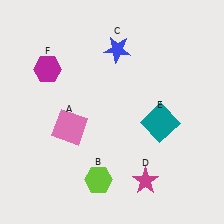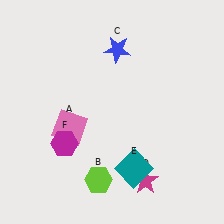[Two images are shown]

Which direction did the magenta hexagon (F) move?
The magenta hexagon (F) moved down.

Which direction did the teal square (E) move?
The teal square (E) moved down.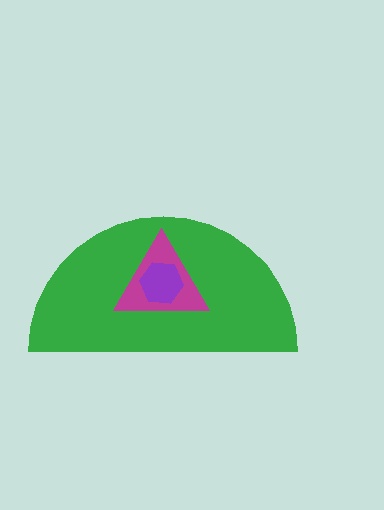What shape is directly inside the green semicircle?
The magenta triangle.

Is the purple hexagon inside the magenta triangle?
Yes.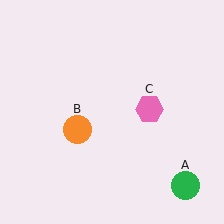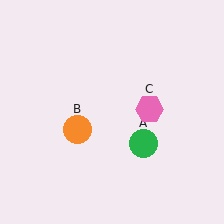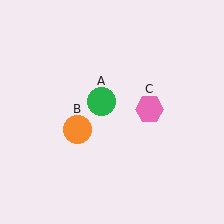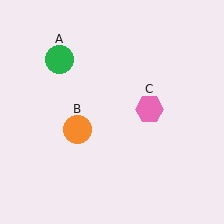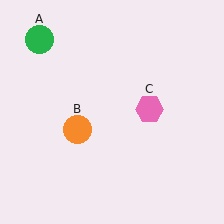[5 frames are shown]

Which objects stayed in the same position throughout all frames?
Orange circle (object B) and pink hexagon (object C) remained stationary.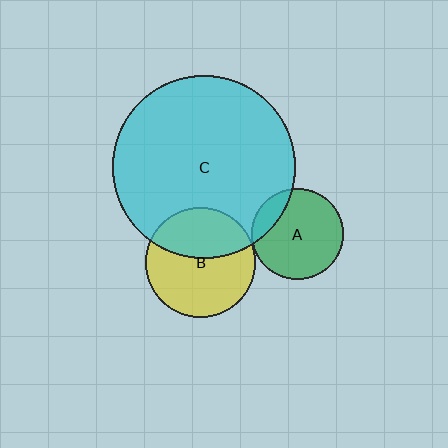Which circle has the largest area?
Circle C (cyan).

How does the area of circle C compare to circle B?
Approximately 2.8 times.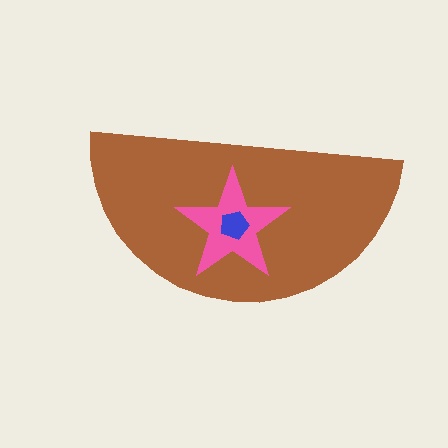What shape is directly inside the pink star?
The blue pentagon.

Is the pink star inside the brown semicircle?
Yes.